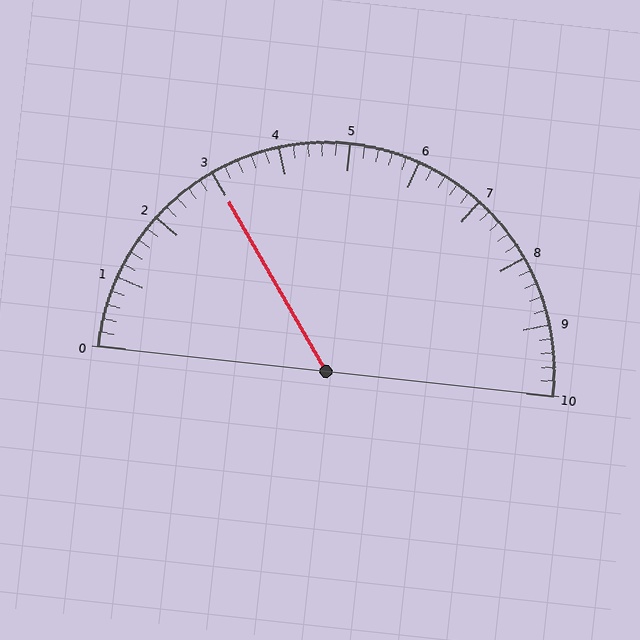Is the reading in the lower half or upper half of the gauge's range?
The reading is in the lower half of the range (0 to 10).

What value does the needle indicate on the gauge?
The needle indicates approximately 3.0.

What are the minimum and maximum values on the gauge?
The gauge ranges from 0 to 10.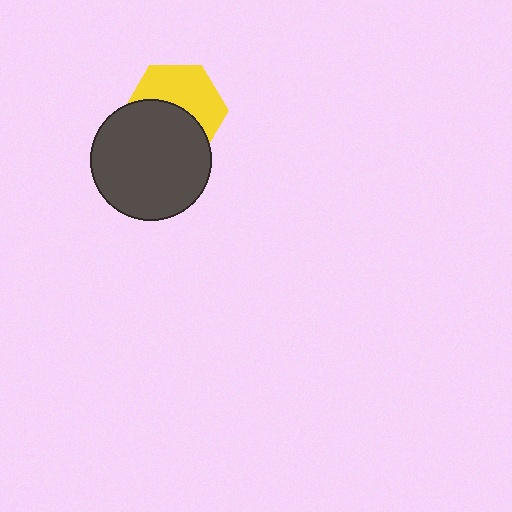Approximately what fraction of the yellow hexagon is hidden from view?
Roughly 50% of the yellow hexagon is hidden behind the dark gray circle.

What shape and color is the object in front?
The object in front is a dark gray circle.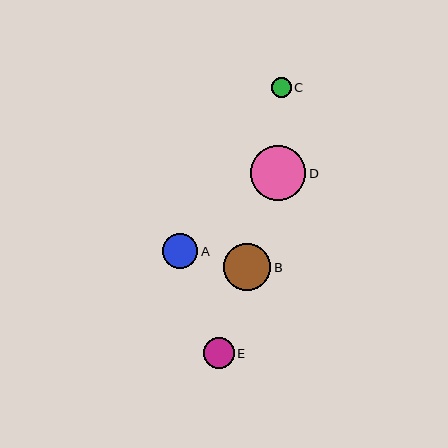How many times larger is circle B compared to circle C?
Circle B is approximately 2.4 times the size of circle C.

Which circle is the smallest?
Circle C is the smallest with a size of approximately 20 pixels.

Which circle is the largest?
Circle D is the largest with a size of approximately 55 pixels.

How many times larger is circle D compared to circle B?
Circle D is approximately 1.2 times the size of circle B.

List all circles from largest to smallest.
From largest to smallest: D, B, A, E, C.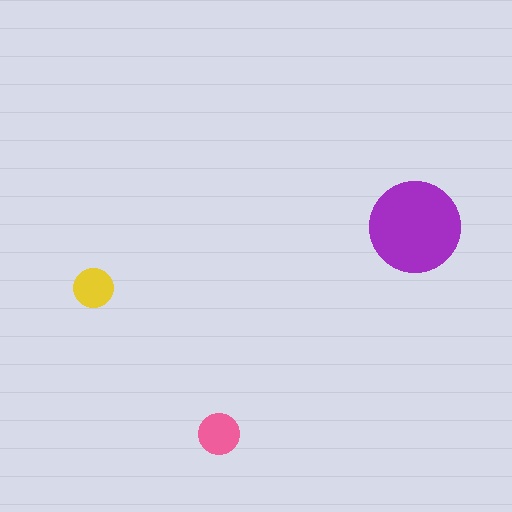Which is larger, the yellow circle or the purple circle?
The purple one.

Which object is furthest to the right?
The purple circle is rightmost.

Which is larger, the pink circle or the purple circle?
The purple one.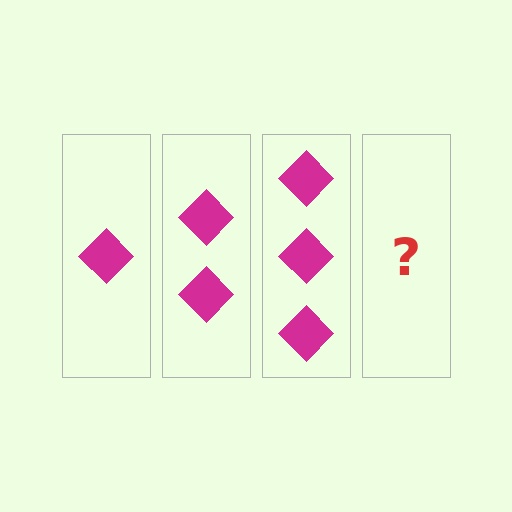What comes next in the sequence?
The next element should be 4 diamonds.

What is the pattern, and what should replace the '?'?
The pattern is that each step adds one more diamond. The '?' should be 4 diamonds.